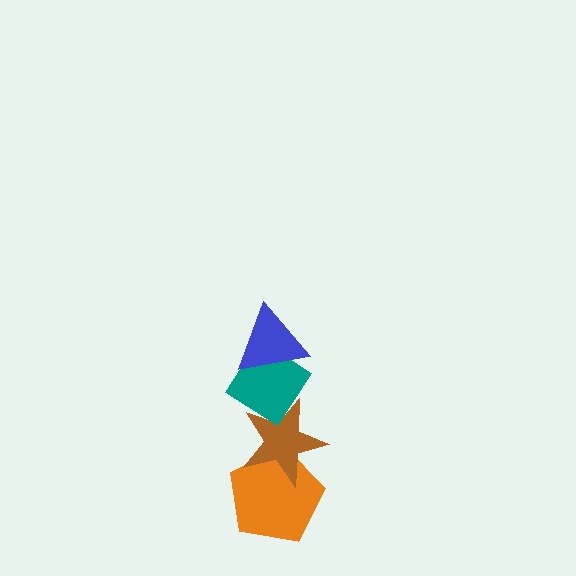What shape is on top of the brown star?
The teal diamond is on top of the brown star.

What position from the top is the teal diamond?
The teal diamond is 2nd from the top.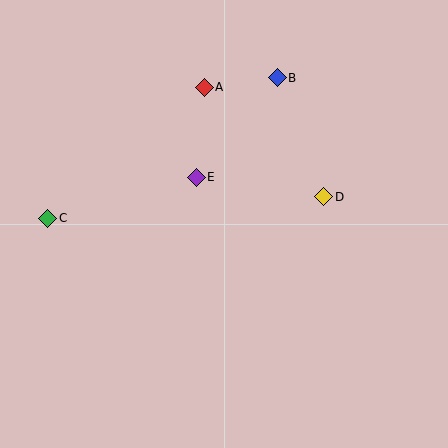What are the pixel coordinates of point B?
Point B is at (277, 78).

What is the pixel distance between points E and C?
The distance between E and C is 154 pixels.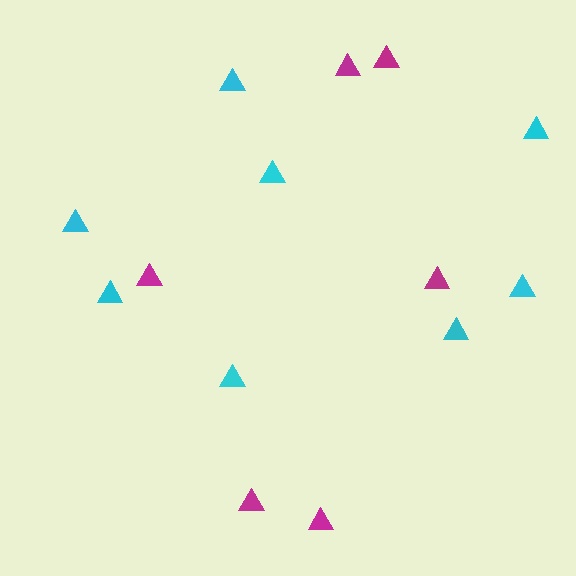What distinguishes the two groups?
There are 2 groups: one group of magenta triangles (6) and one group of cyan triangles (8).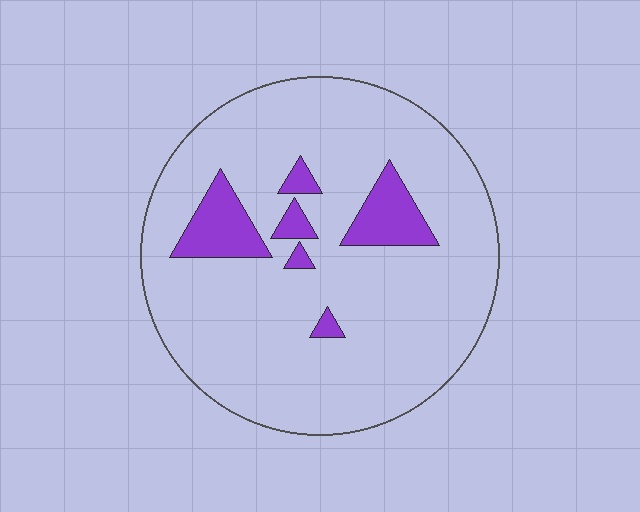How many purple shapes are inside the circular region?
6.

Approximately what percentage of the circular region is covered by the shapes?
Approximately 10%.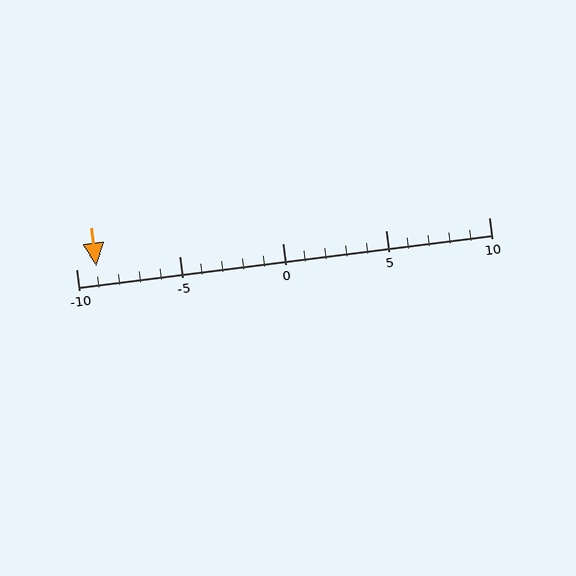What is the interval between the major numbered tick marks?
The major tick marks are spaced 5 units apart.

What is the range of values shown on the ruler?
The ruler shows values from -10 to 10.